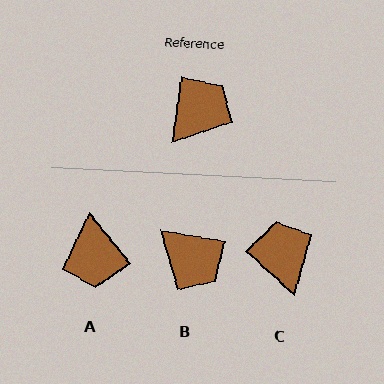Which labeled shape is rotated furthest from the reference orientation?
A, about 133 degrees away.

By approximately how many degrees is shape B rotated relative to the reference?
Approximately 92 degrees clockwise.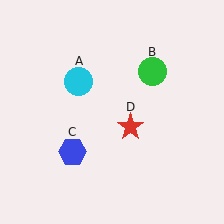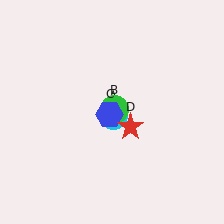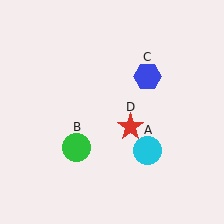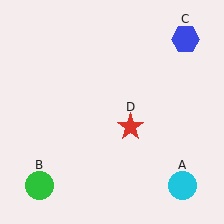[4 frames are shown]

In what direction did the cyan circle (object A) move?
The cyan circle (object A) moved down and to the right.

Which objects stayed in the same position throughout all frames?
Red star (object D) remained stationary.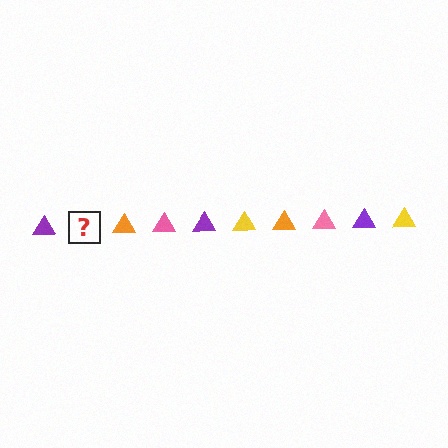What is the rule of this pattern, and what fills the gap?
The rule is that the pattern cycles through purple, yellow, orange, pink triangles. The gap should be filled with a yellow triangle.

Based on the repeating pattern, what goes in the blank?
The blank should be a yellow triangle.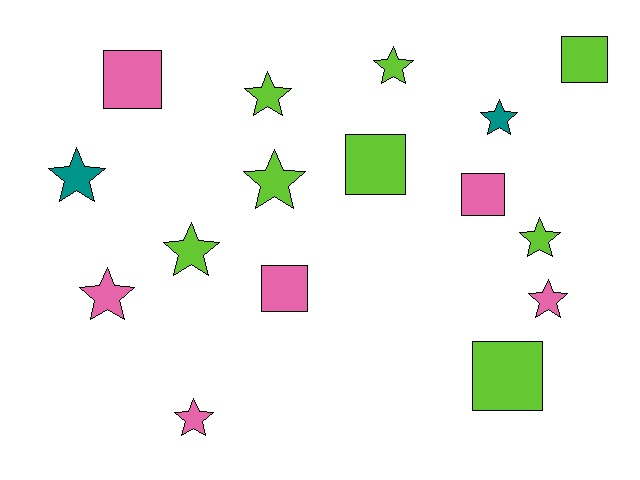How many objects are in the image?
There are 16 objects.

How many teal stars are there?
There are 2 teal stars.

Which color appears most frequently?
Lime, with 8 objects.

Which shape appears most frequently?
Star, with 10 objects.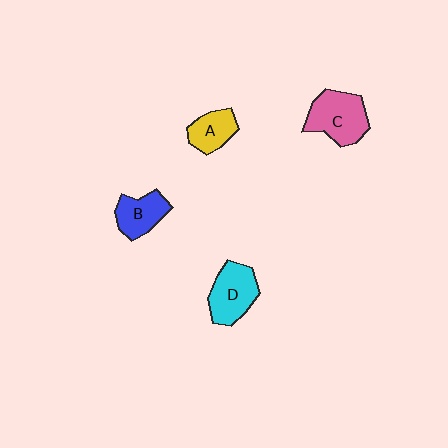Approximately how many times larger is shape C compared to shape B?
Approximately 1.4 times.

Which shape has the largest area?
Shape C (pink).